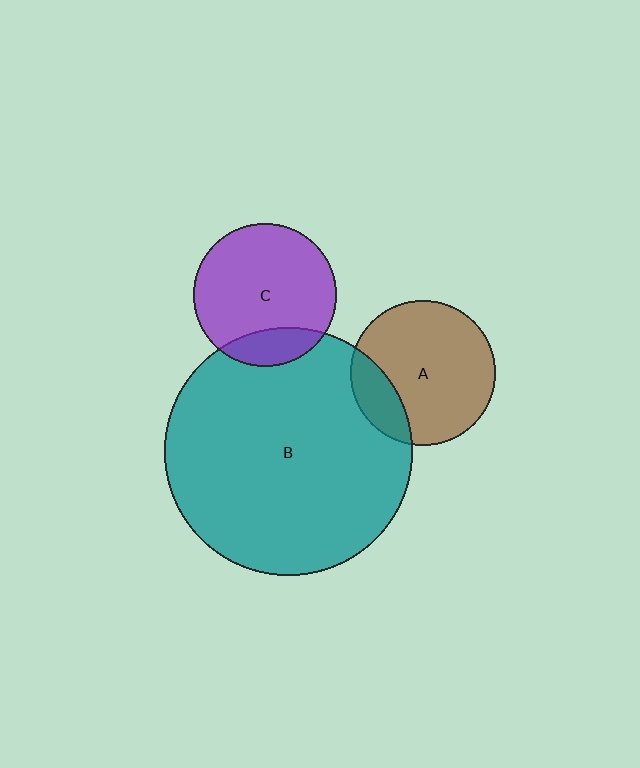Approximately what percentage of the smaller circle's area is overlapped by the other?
Approximately 15%.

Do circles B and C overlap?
Yes.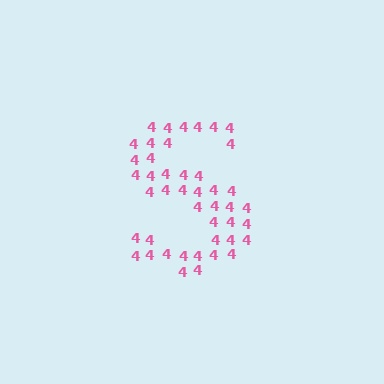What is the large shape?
The large shape is the letter S.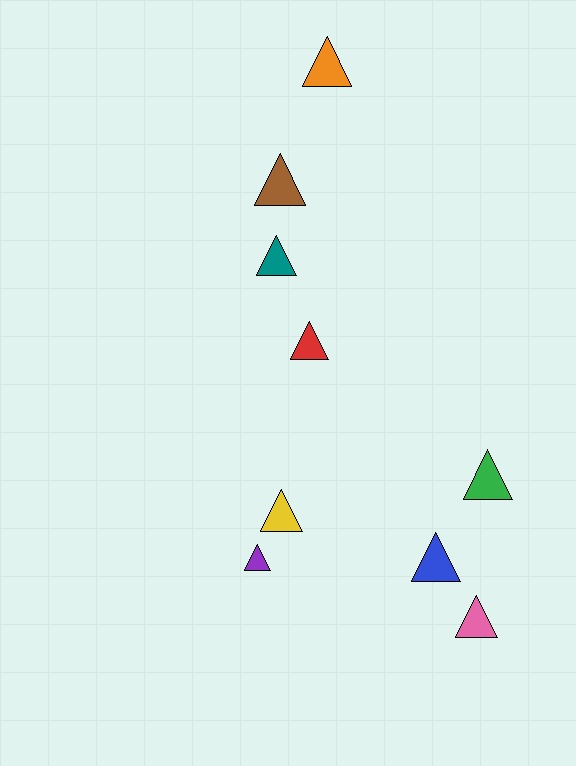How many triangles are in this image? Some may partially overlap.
There are 9 triangles.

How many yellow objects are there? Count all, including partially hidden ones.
There is 1 yellow object.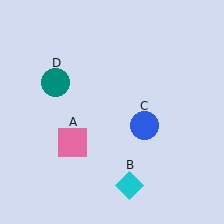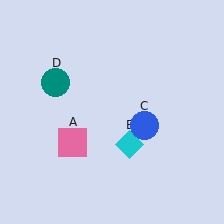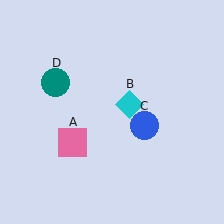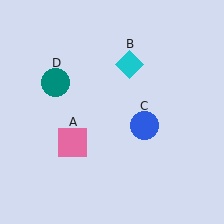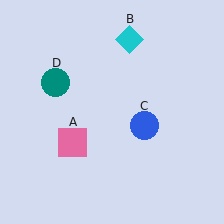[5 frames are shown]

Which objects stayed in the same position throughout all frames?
Pink square (object A) and blue circle (object C) and teal circle (object D) remained stationary.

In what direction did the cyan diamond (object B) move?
The cyan diamond (object B) moved up.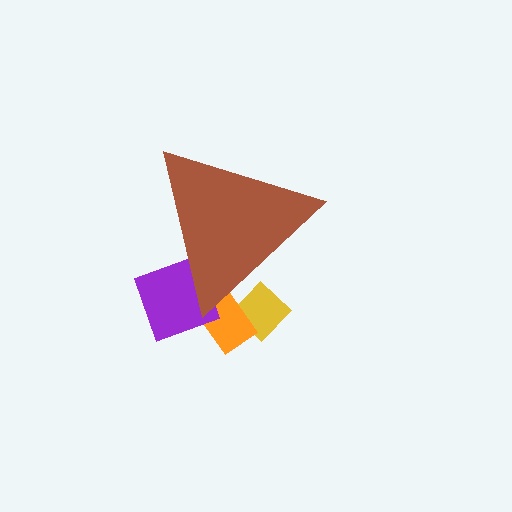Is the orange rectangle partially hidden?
Yes, the orange rectangle is partially hidden behind the brown triangle.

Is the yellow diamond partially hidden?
Yes, the yellow diamond is partially hidden behind the brown triangle.